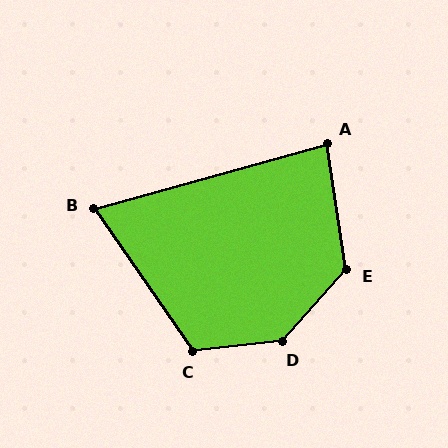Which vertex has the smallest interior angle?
B, at approximately 71 degrees.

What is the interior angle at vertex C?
Approximately 118 degrees (obtuse).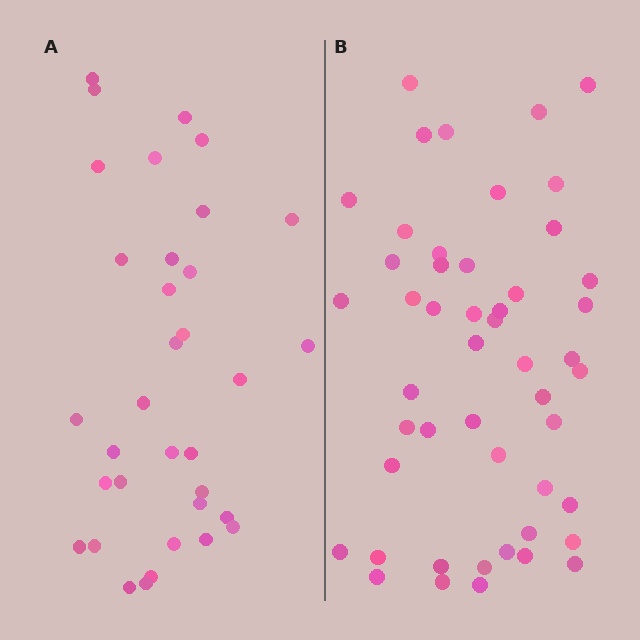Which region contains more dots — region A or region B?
Region B (the right region) has more dots.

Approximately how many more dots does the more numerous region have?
Region B has approximately 15 more dots than region A.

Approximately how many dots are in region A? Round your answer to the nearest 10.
About 30 dots. (The exact count is 34, which rounds to 30.)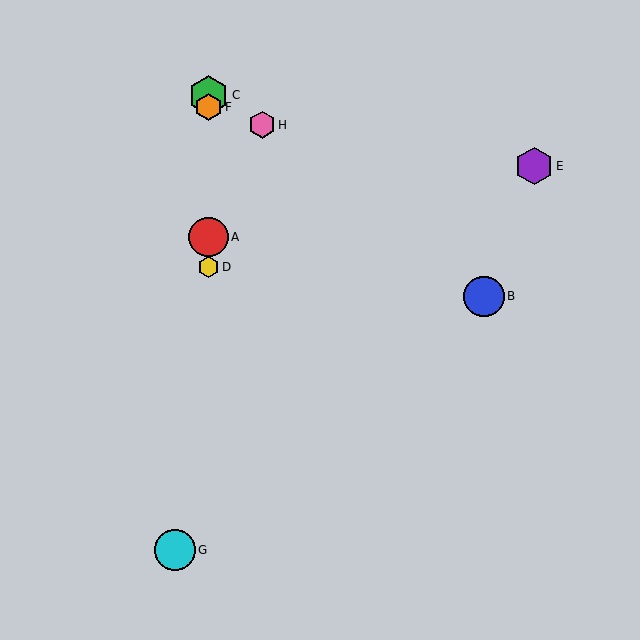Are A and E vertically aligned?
No, A is at x≈209 and E is at x≈534.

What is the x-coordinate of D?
Object D is at x≈209.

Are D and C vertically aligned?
Yes, both are at x≈209.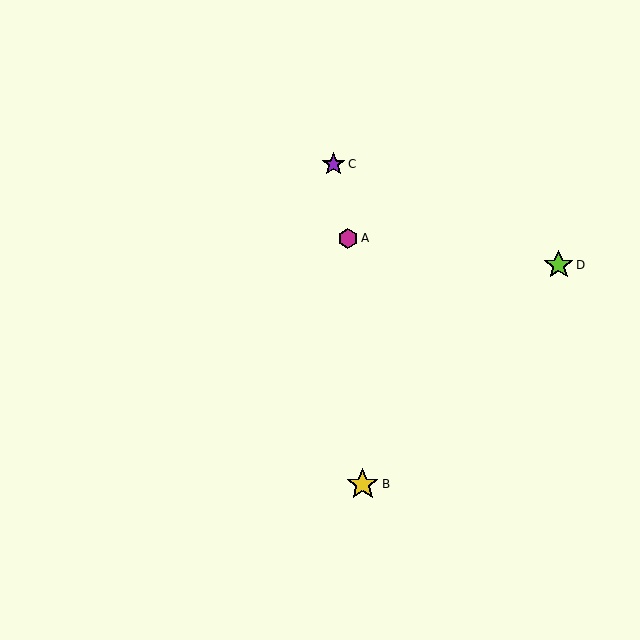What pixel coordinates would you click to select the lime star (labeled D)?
Click at (559, 265) to select the lime star D.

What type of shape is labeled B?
Shape B is a yellow star.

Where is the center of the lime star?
The center of the lime star is at (559, 265).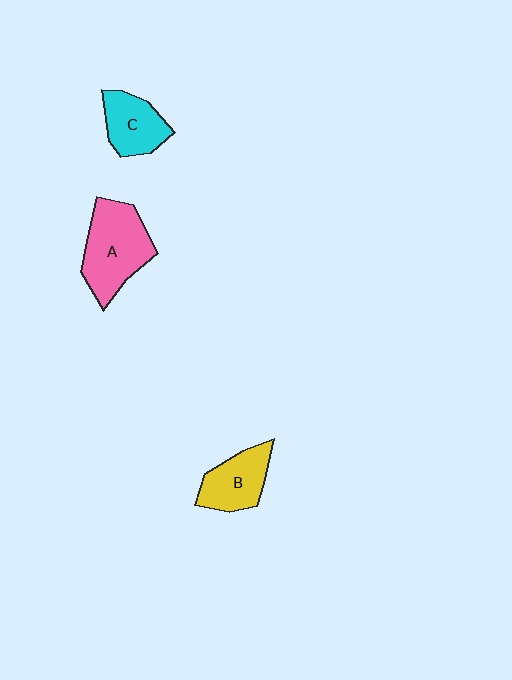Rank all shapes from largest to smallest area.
From largest to smallest: A (pink), B (yellow), C (cyan).